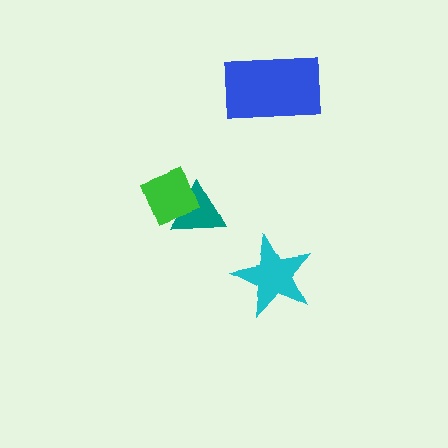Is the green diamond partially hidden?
No, no other shape covers it.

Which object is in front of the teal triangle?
The green diamond is in front of the teal triangle.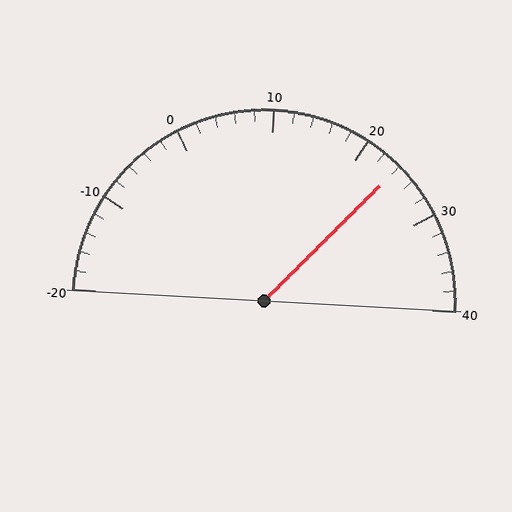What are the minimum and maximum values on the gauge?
The gauge ranges from -20 to 40.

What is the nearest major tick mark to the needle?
The nearest major tick mark is 20.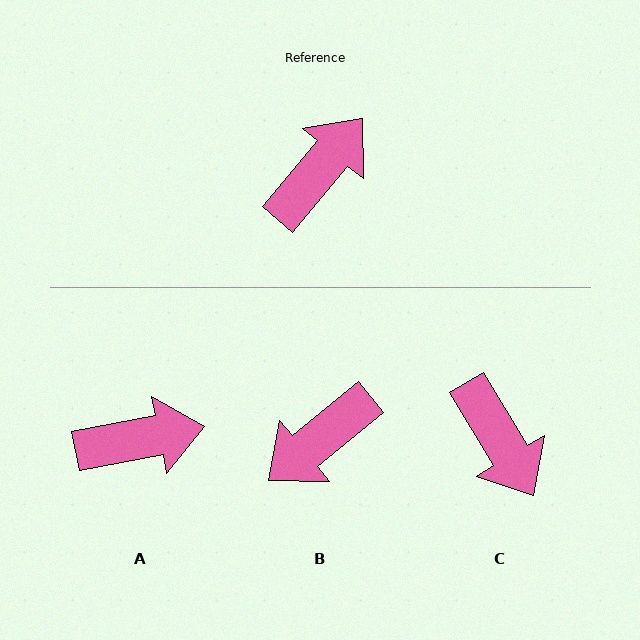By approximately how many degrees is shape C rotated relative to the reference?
Approximately 109 degrees clockwise.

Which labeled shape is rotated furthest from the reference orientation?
B, about 169 degrees away.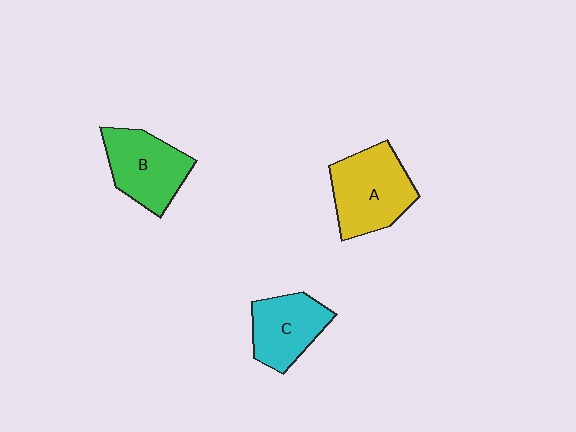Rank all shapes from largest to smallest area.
From largest to smallest: A (yellow), B (green), C (cyan).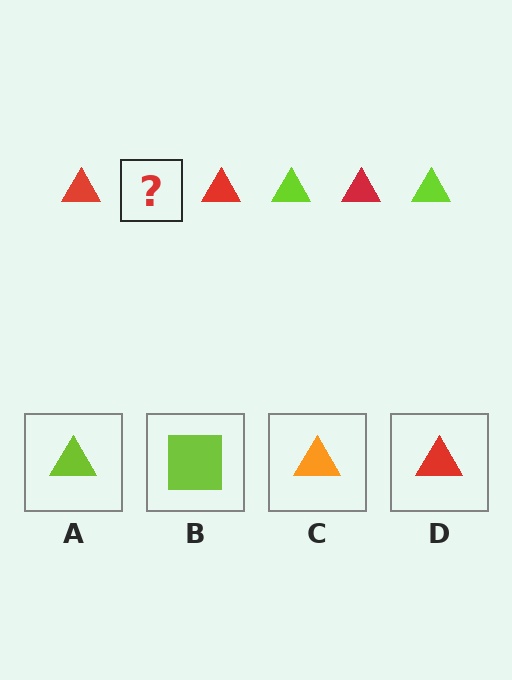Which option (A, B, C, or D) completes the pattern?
A.